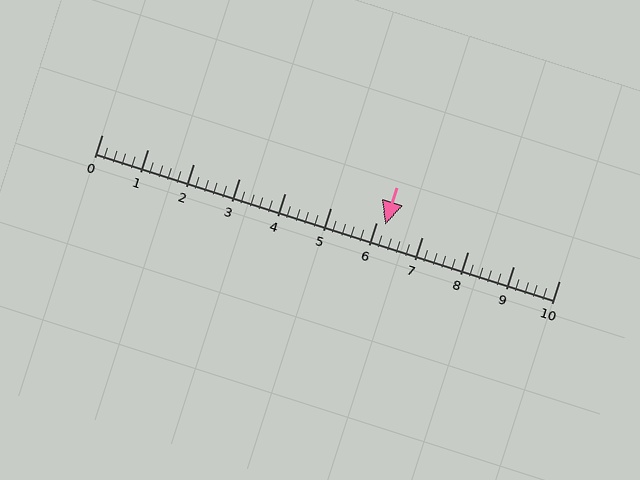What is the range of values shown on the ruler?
The ruler shows values from 0 to 10.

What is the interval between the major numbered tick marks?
The major tick marks are spaced 1 units apart.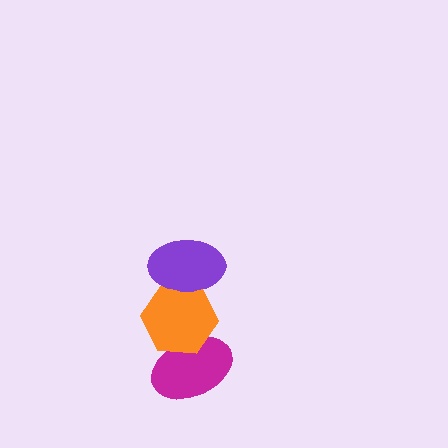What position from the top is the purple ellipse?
The purple ellipse is 1st from the top.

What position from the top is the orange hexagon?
The orange hexagon is 2nd from the top.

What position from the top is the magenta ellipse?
The magenta ellipse is 3rd from the top.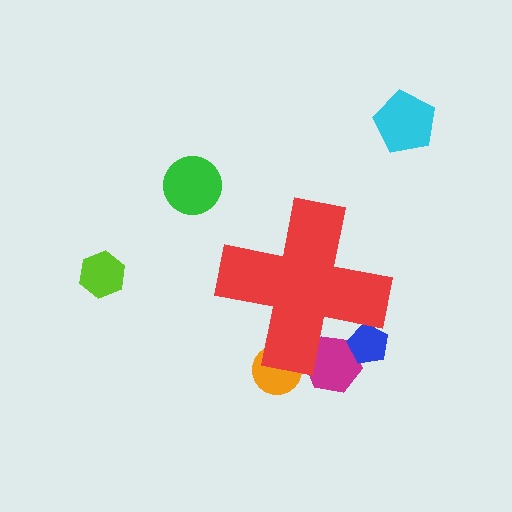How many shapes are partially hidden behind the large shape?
3 shapes are partially hidden.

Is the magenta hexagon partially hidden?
Yes, the magenta hexagon is partially hidden behind the red cross.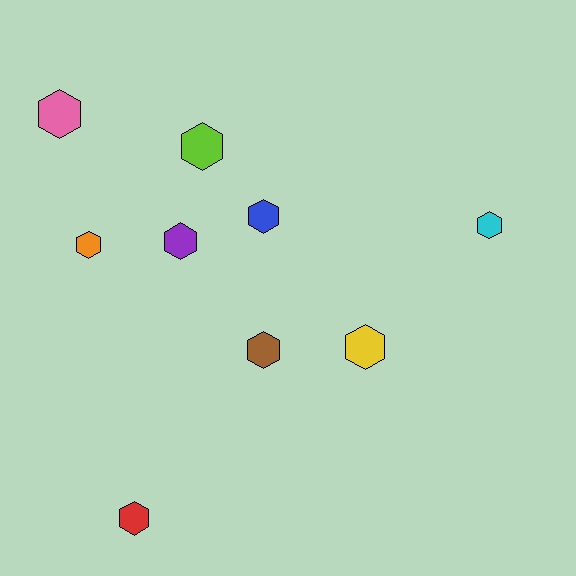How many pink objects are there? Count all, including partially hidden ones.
There is 1 pink object.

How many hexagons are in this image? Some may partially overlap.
There are 9 hexagons.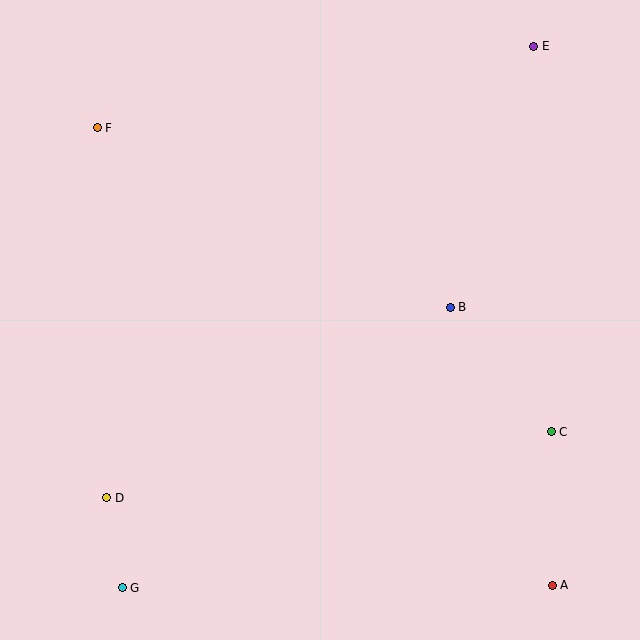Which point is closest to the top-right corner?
Point E is closest to the top-right corner.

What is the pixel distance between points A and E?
The distance between A and E is 539 pixels.